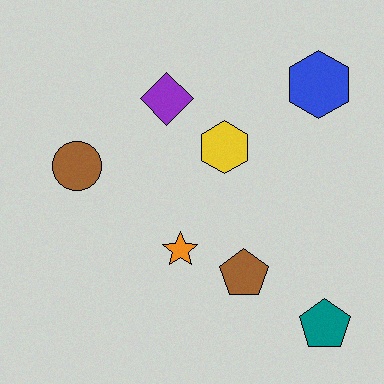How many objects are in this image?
There are 7 objects.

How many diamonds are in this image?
There is 1 diamond.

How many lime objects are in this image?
There are no lime objects.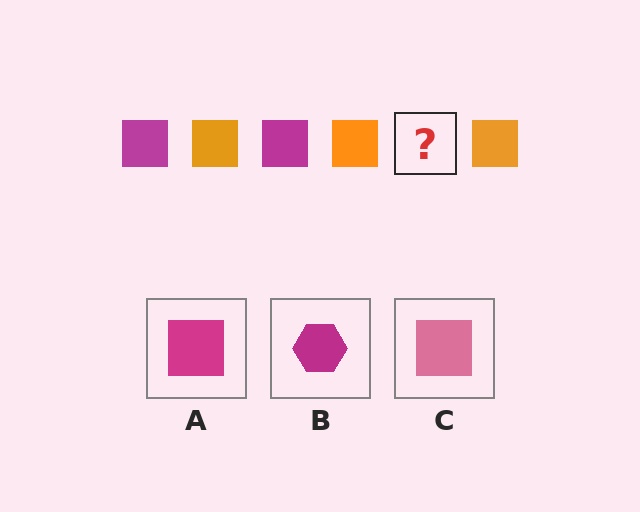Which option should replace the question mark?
Option A.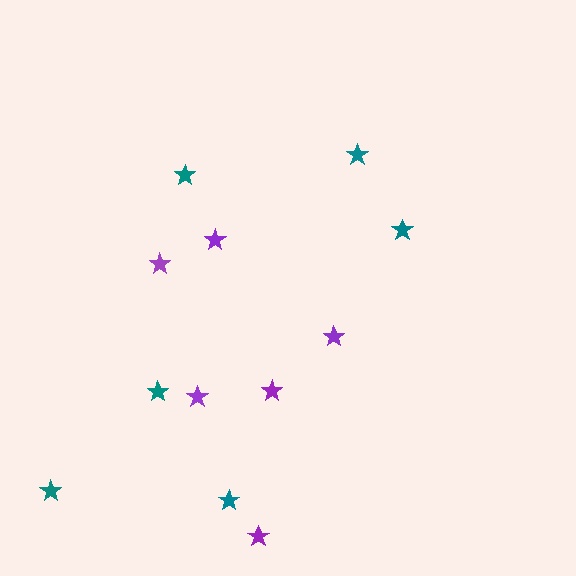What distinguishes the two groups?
There are 2 groups: one group of purple stars (6) and one group of teal stars (6).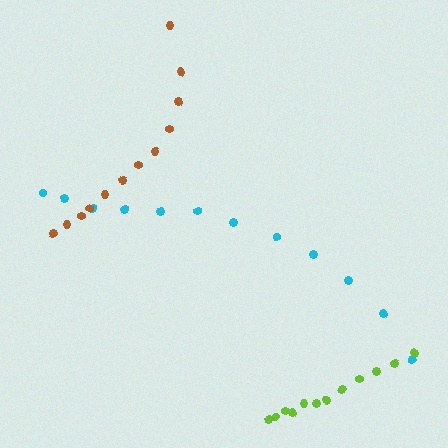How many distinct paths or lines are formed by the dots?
There are 3 distinct paths.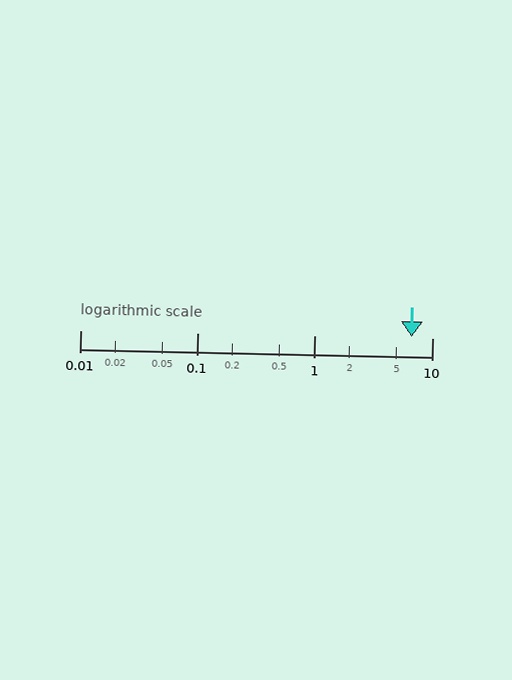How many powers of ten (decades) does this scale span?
The scale spans 3 decades, from 0.01 to 10.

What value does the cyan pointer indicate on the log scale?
The pointer indicates approximately 6.7.